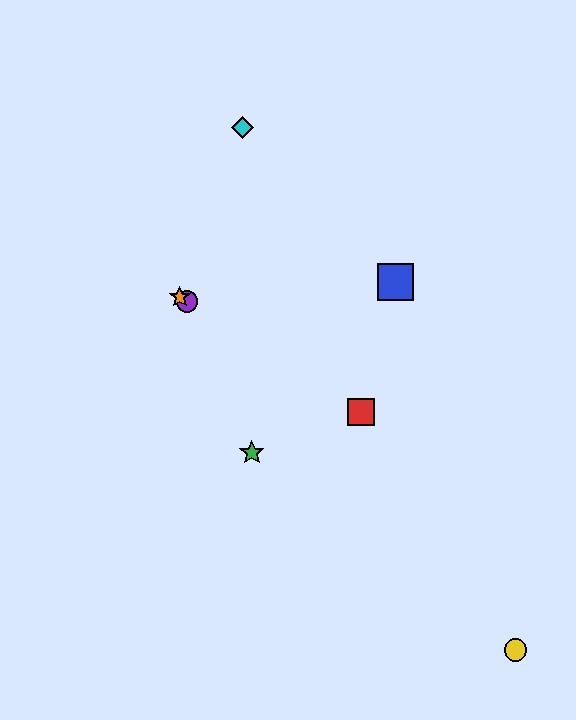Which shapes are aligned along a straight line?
The red square, the purple circle, the orange star are aligned along a straight line.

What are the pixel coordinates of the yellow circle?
The yellow circle is at (515, 650).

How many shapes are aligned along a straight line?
3 shapes (the red square, the purple circle, the orange star) are aligned along a straight line.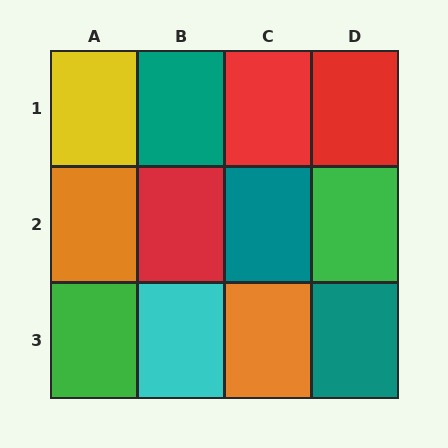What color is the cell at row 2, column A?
Orange.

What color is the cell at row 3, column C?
Orange.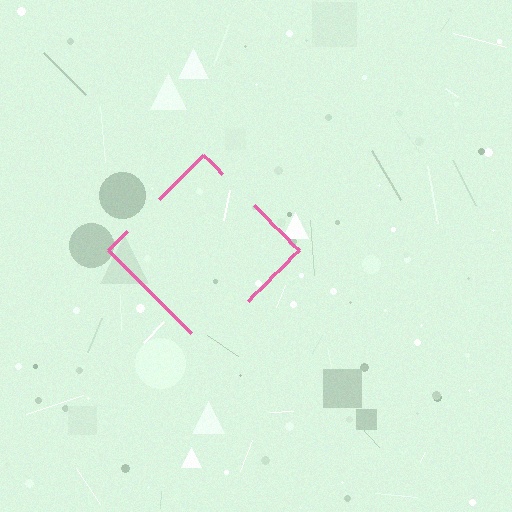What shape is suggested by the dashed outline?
The dashed outline suggests a diamond.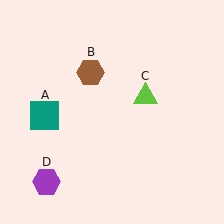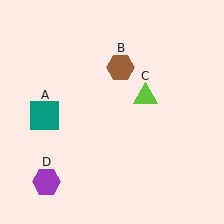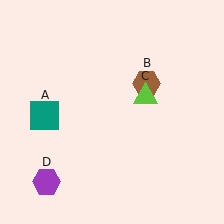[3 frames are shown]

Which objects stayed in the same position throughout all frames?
Teal square (object A) and lime triangle (object C) and purple hexagon (object D) remained stationary.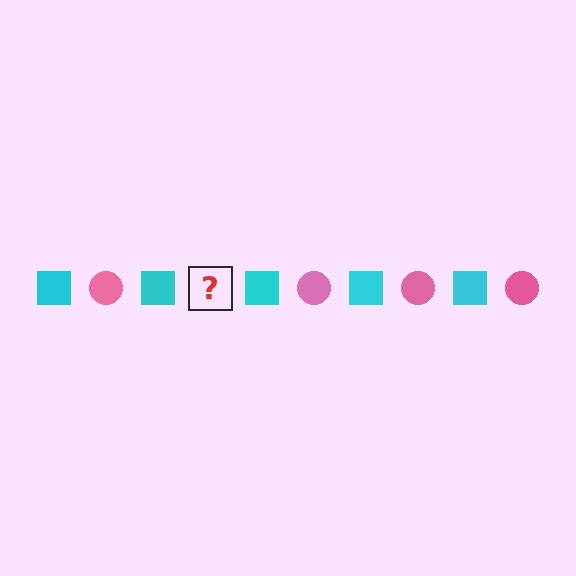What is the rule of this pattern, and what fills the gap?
The rule is that the pattern alternates between cyan square and pink circle. The gap should be filled with a pink circle.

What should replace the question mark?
The question mark should be replaced with a pink circle.